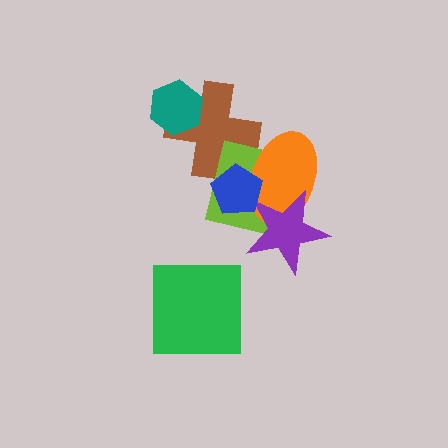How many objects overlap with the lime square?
4 objects overlap with the lime square.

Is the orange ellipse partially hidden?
Yes, it is partially covered by another shape.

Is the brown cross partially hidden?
Yes, it is partially covered by another shape.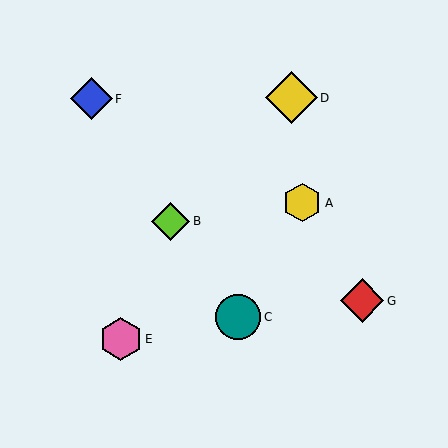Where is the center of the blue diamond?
The center of the blue diamond is at (91, 99).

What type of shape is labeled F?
Shape F is a blue diamond.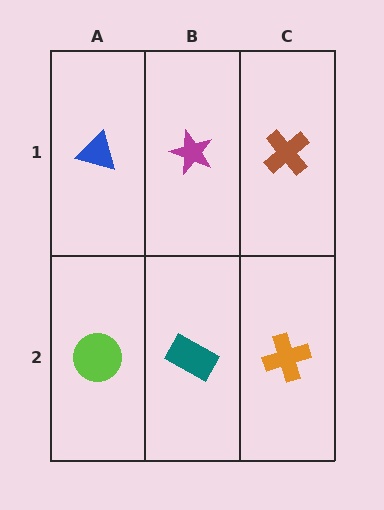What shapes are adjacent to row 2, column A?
A blue triangle (row 1, column A), a teal rectangle (row 2, column B).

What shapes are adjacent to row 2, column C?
A brown cross (row 1, column C), a teal rectangle (row 2, column B).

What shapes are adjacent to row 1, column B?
A teal rectangle (row 2, column B), a blue triangle (row 1, column A), a brown cross (row 1, column C).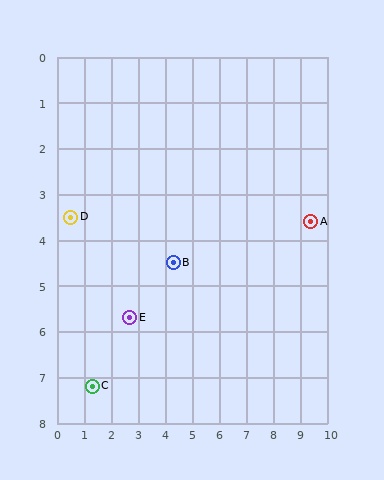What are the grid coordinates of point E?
Point E is at approximately (2.7, 5.7).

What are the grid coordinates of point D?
Point D is at approximately (0.5, 3.5).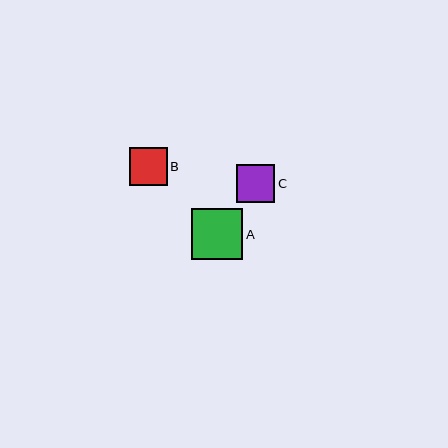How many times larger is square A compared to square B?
Square A is approximately 1.4 times the size of square B.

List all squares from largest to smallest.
From largest to smallest: A, C, B.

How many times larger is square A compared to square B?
Square A is approximately 1.4 times the size of square B.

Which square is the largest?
Square A is the largest with a size of approximately 51 pixels.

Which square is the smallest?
Square B is the smallest with a size of approximately 38 pixels.